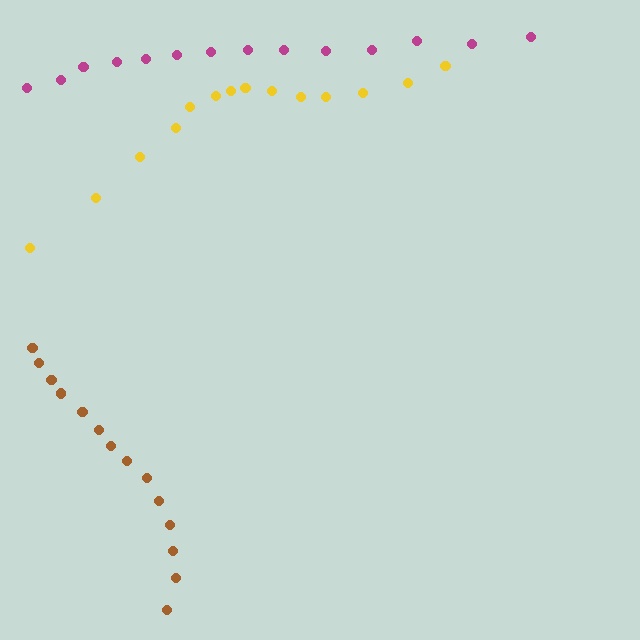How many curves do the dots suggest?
There are 3 distinct paths.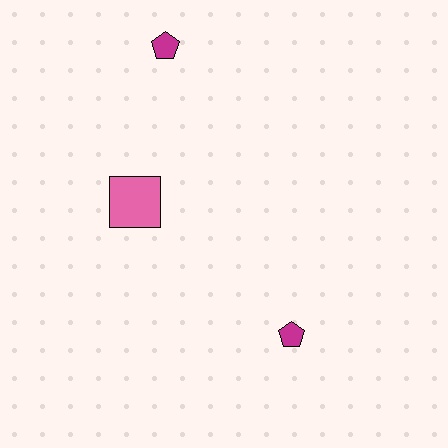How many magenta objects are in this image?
There are 2 magenta objects.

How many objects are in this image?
There are 3 objects.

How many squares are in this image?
There is 1 square.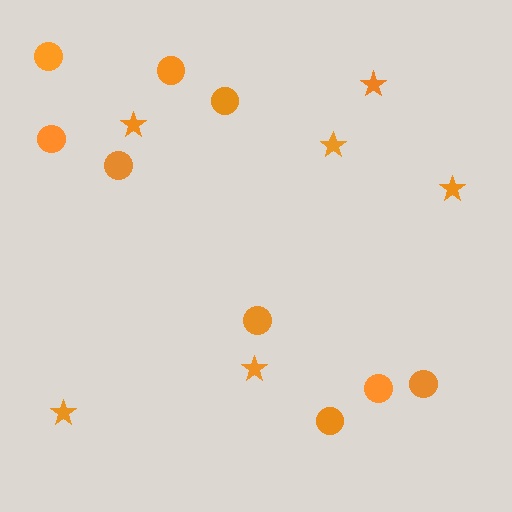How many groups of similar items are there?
There are 2 groups: one group of stars (6) and one group of circles (9).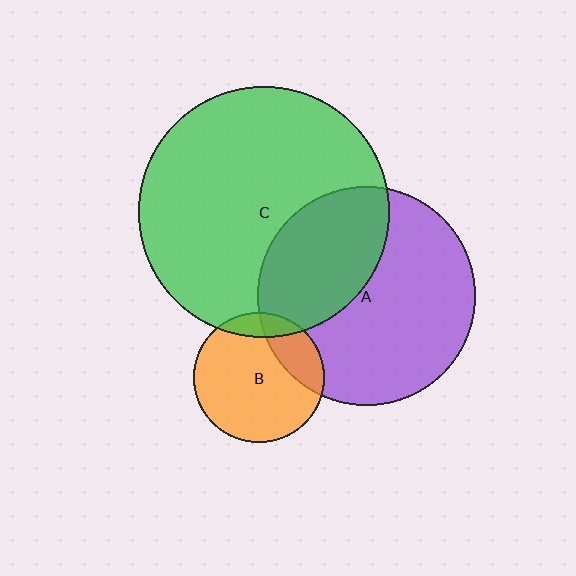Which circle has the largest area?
Circle C (green).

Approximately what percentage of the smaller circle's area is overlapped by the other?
Approximately 10%.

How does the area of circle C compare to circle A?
Approximately 1.3 times.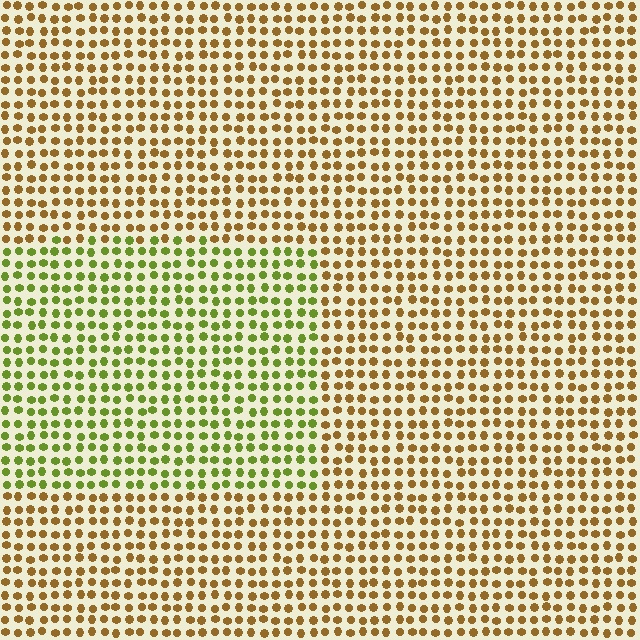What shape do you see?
I see a rectangle.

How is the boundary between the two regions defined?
The boundary is defined purely by a slight shift in hue (about 49 degrees). Spacing, size, and orientation are identical on both sides.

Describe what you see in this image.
The image is filled with small brown elements in a uniform arrangement. A rectangle-shaped region is visible where the elements are tinted to a slightly different hue, forming a subtle color boundary.